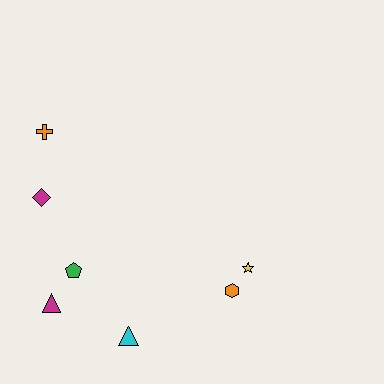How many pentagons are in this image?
There is 1 pentagon.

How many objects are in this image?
There are 7 objects.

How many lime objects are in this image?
There are no lime objects.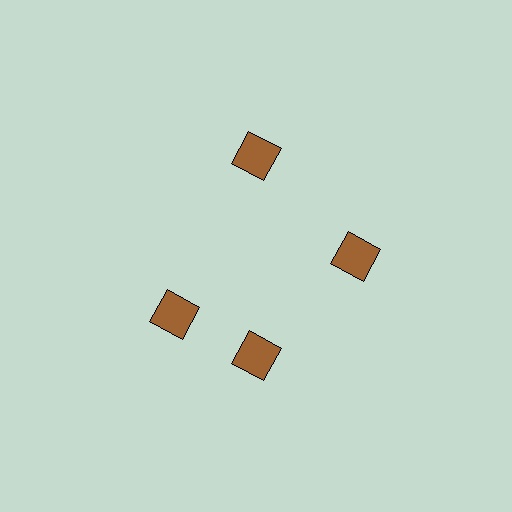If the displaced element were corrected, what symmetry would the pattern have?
It would have 4-fold rotational symmetry — the pattern would map onto itself every 90 degrees.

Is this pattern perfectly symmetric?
No. The 4 brown squares are arranged in a ring, but one element near the 9 o'clock position is rotated out of alignment along the ring, breaking the 4-fold rotational symmetry.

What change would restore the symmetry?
The symmetry would be restored by rotating it back into even spacing with its neighbors so that all 4 squares sit at equal angles and equal distance from the center.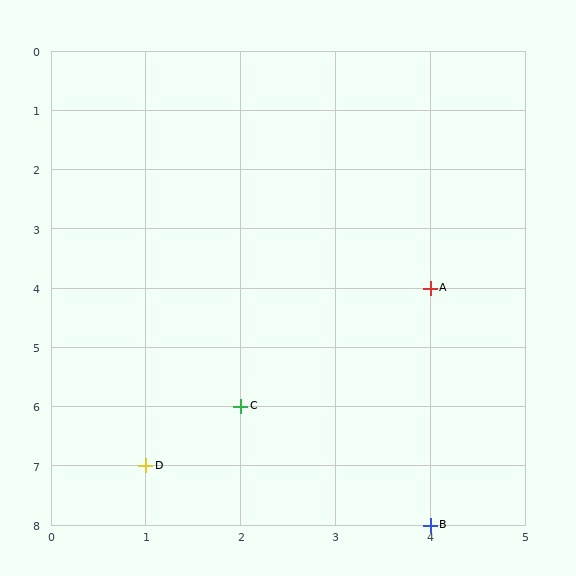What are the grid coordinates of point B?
Point B is at grid coordinates (4, 8).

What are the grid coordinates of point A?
Point A is at grid coordinates (4, 4).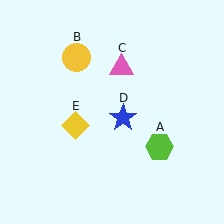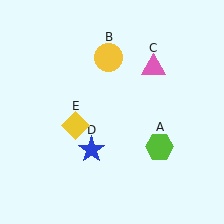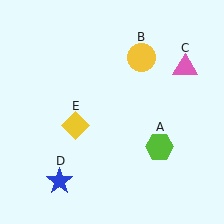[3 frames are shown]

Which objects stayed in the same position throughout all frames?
Lime hexagon (object A) and yellow diamond (object E) remained stationary.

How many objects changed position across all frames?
3 objects changed position: yellow circle (object B), pink triangle (object C), blue star (object D).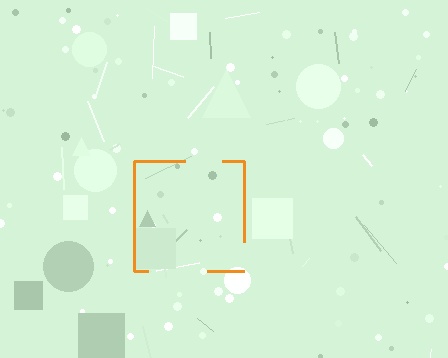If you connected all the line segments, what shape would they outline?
They would outline a square.